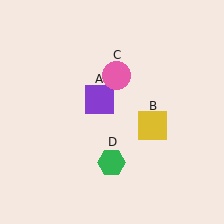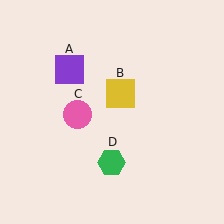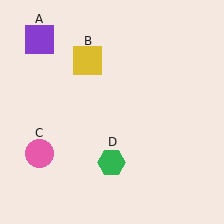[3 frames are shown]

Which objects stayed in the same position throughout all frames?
Green hexagon (object D) remained stationary.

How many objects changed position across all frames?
3 objects changed position: purple square (object A), yellow square (object B), pink circle (object C).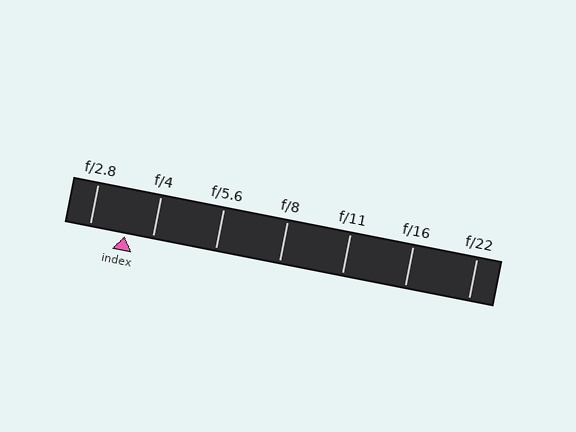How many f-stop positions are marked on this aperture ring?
There are 7 f-stop positions marked.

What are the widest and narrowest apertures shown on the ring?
The widest aperture shown is f/2.8 and the narrowest is f/22.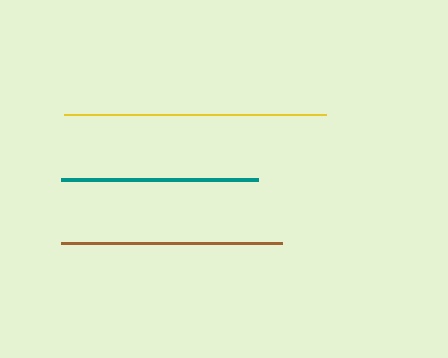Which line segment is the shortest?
The teal line is the shortest at approximately 197 pixels.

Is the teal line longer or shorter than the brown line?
The brown line is longer than the teal line.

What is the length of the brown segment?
The brown segment is approximately 220 pixels long.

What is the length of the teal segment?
The teal segment is approximately 197 pixels long.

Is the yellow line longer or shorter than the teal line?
The yellow line is longer than the teal line.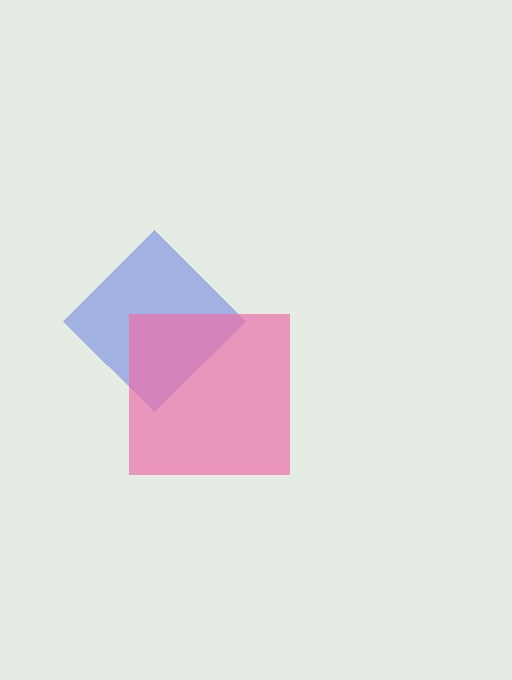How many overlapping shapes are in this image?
There are 2 overlapping shapes in the image.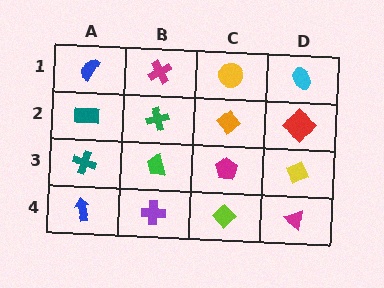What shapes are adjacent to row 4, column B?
A green trapezoid (row 3, column B), a blue arrow (row 4, column A), a lime diamond (row 4, column C).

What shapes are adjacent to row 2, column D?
A cyan ellipse (row 1, column D), a yellow diamond (row 3, column D), an orange diamond (row 2, column C).